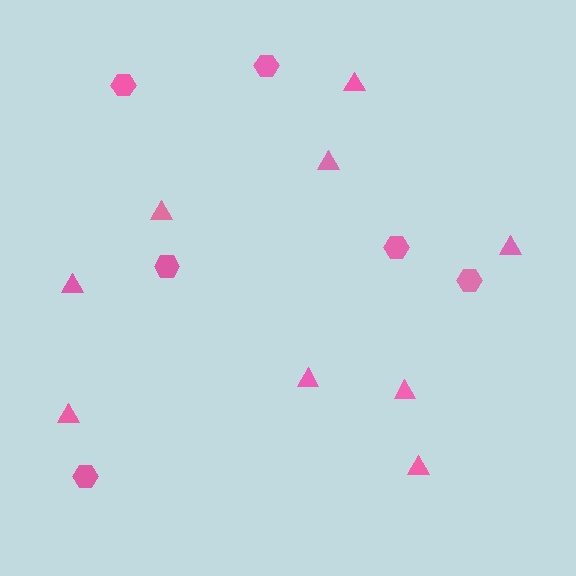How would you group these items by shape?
There are 2 groups: one group of hexagons (6) and one group of triangles (9).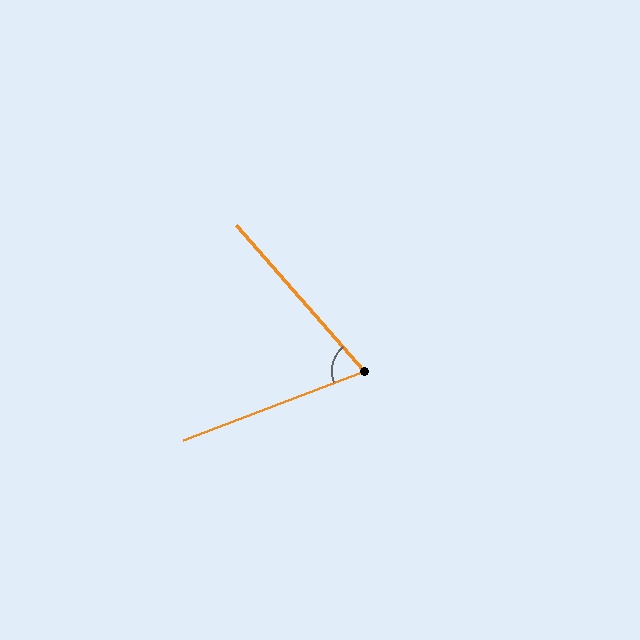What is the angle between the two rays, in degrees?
Approximately 70 degrees.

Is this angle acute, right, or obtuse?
It is acute.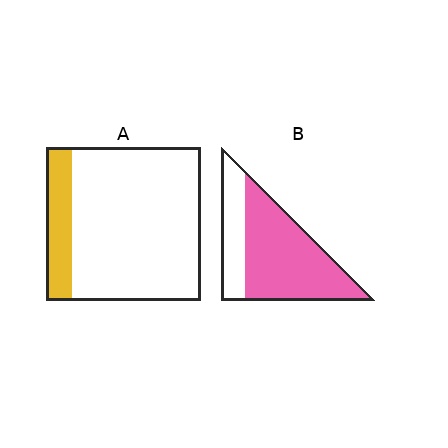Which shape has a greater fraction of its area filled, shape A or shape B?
Shape B.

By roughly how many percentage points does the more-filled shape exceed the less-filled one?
By roughly 55 percentage points (B over A).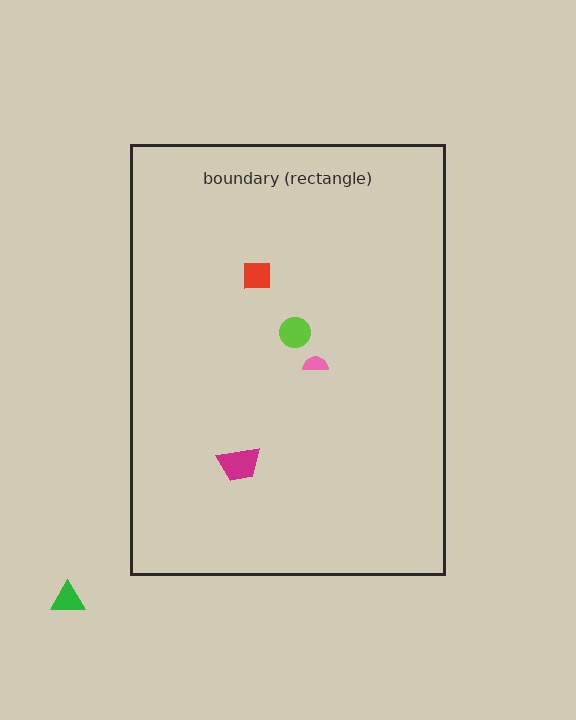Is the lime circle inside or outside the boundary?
Inside.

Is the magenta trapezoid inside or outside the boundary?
Inside.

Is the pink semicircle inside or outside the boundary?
Inside.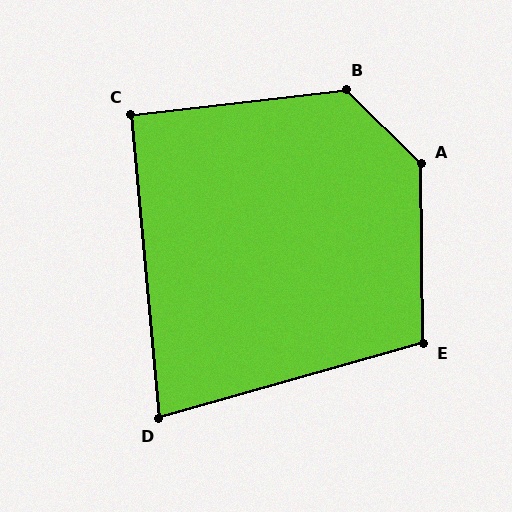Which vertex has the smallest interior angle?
D, at approximately 80 degrees.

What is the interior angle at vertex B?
Approximately 129 degrees (obtuse).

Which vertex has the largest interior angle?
A, at approximately 135 degrees.